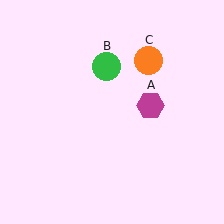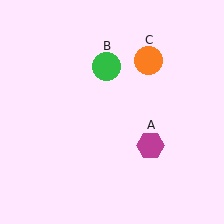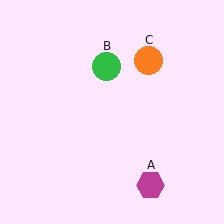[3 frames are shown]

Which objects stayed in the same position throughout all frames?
Green circle (object B) and orange circle (object C) remained stationary.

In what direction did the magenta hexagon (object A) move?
The magenta hexagon (object A) moved down.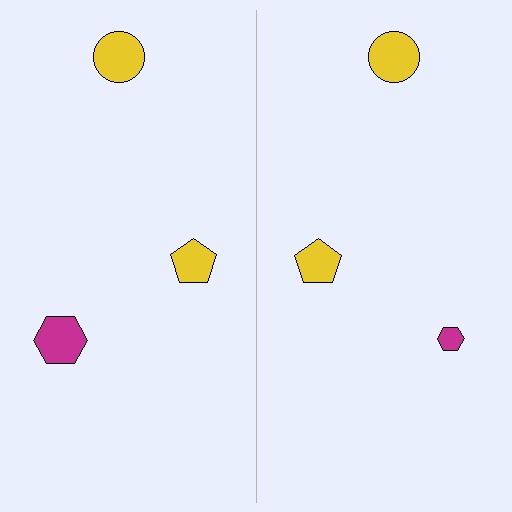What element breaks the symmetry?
The magenta hexagon on the right side has a different size than its mirror counterpart.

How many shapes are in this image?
There are 6 shapes in this image.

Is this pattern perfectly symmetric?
No, the pattern is not perfectly symmetric. The magenta hexagon on the right side has a different size than its mirror counterpart.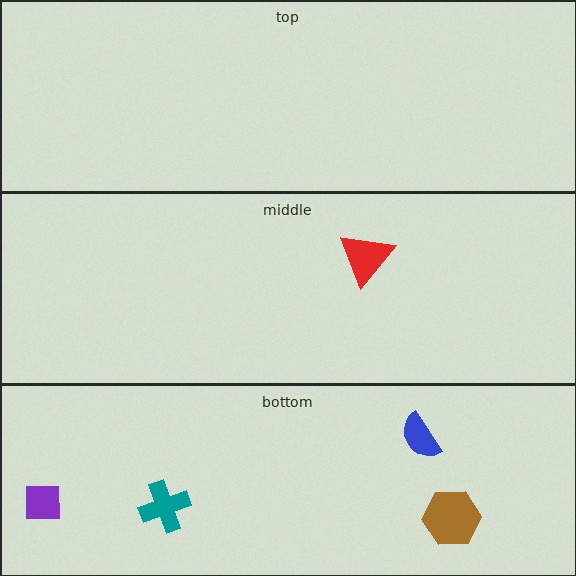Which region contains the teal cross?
The bottom region.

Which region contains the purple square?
The bottom region.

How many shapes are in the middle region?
1.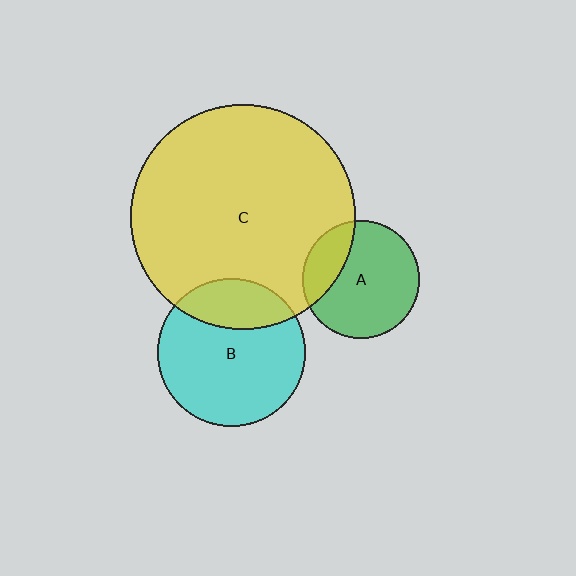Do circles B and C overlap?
Yes.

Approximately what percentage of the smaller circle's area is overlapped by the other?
Approximately 25%.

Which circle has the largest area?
Circle C (yellow).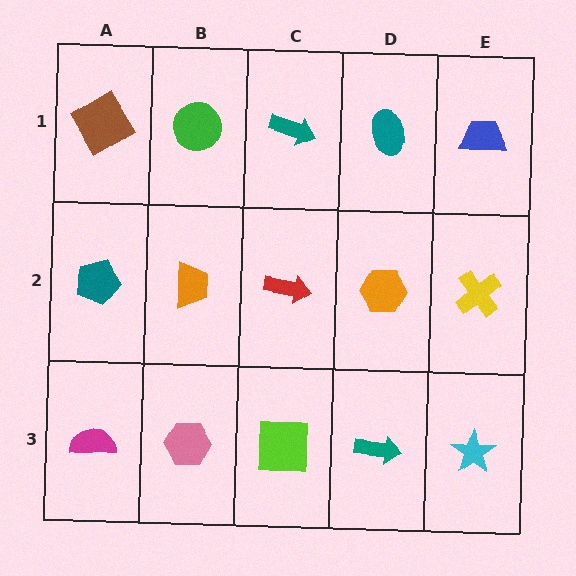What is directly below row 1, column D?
An orange hexagon.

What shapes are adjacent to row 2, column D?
A teal ellipse (row 1, column D), a teal arrow (row 3, column D), a red arrow (row 2, column C), a yellow cross (row 2, column E).